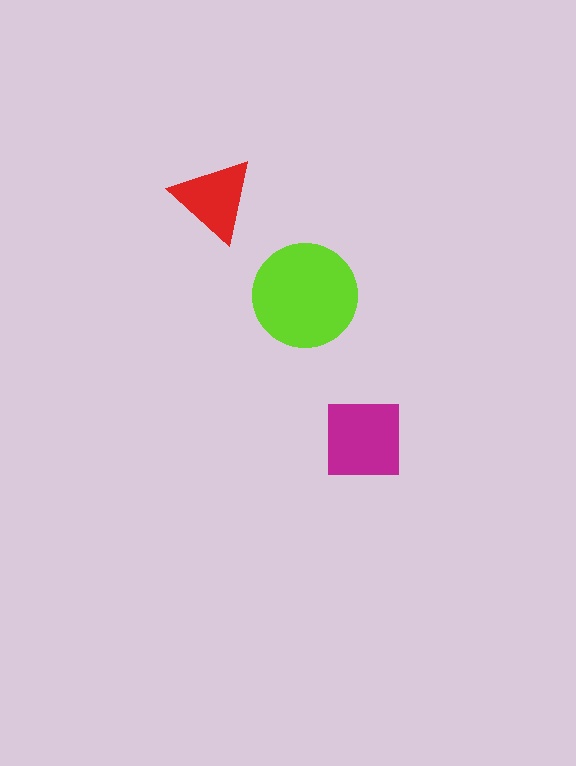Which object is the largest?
The lime circle.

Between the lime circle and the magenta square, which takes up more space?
The lime circle.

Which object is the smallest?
The red triangle.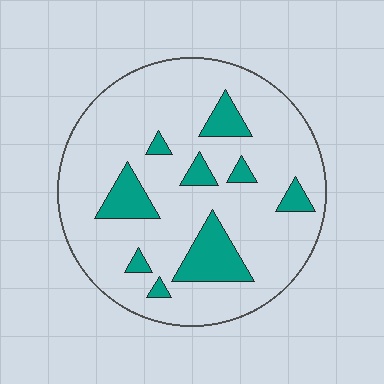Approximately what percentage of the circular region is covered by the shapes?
Approximately 15%.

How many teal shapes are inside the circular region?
9.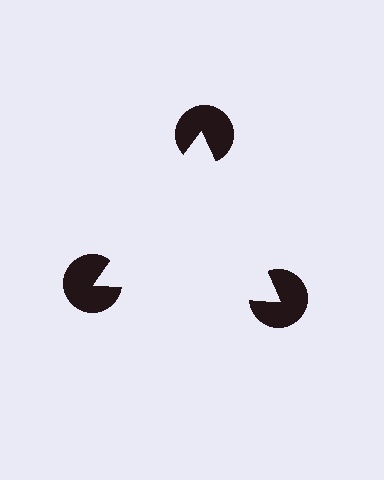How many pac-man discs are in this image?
There are 3 — one at each vertex of the illusory triangle.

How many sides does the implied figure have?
3 sides.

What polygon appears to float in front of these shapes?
An illusory triangle — its edges are inferred from the aligned wedge cuts in the pac-man discs, not physically drawn.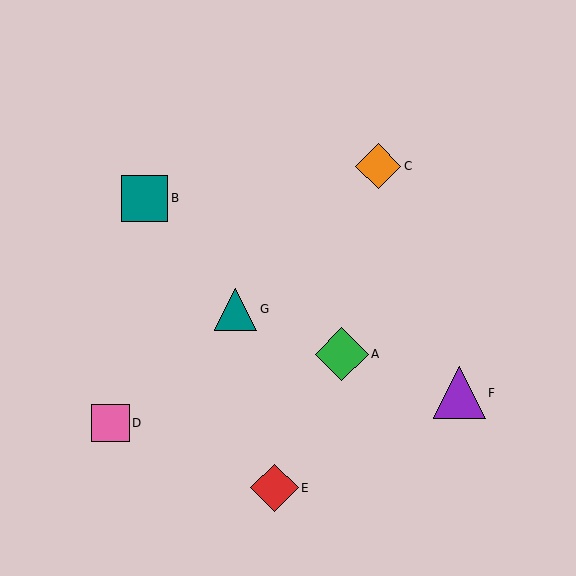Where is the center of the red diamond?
The center of the red diamond is at (274, 488).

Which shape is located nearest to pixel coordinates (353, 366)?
The green diamond (labeled A) at (342, 354) is nearest to that location.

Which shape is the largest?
The green diamond (labeled A) is the largest.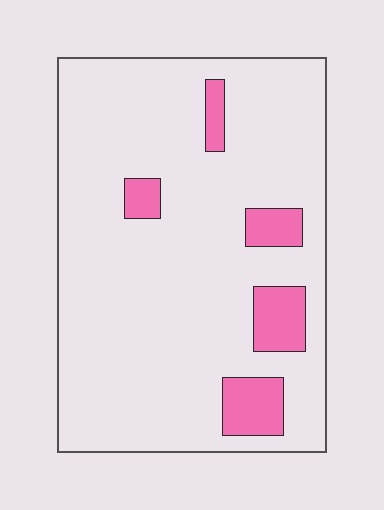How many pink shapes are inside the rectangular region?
5.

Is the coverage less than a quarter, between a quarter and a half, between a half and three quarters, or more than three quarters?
Less than a quarter.